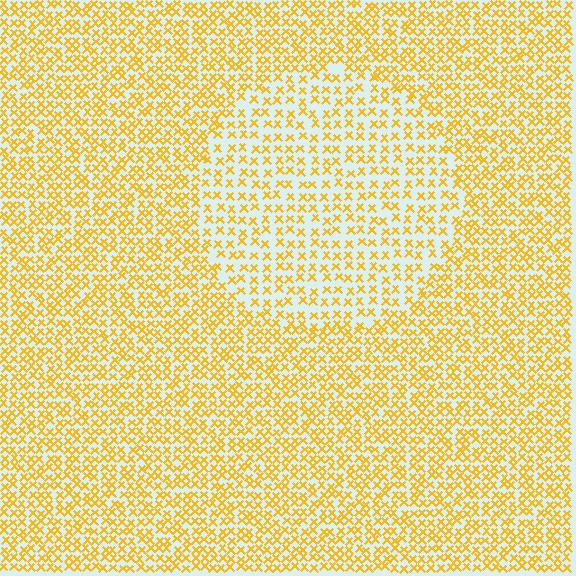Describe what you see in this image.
The image contains small yellow elements arranged at two different densities. A circle-shaped region is visible where the elements are less densely packed than the surrounding area.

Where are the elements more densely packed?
The elements are more densely packed outside the circle boundary.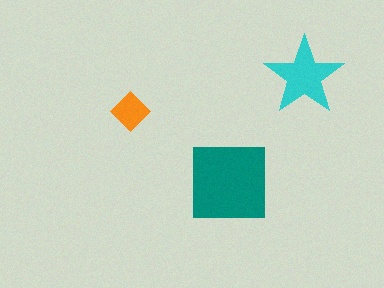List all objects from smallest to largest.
The orange diamond, the cyan star, the teal square.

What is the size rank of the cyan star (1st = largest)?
2nd.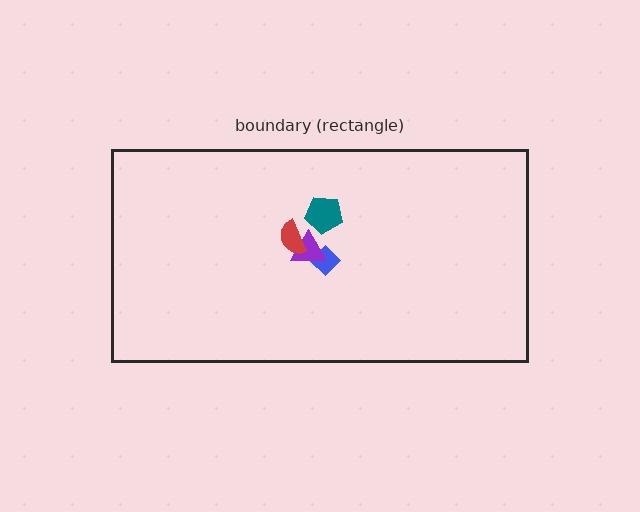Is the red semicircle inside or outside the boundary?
Inside.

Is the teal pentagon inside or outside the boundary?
Inside.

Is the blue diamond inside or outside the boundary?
Inside.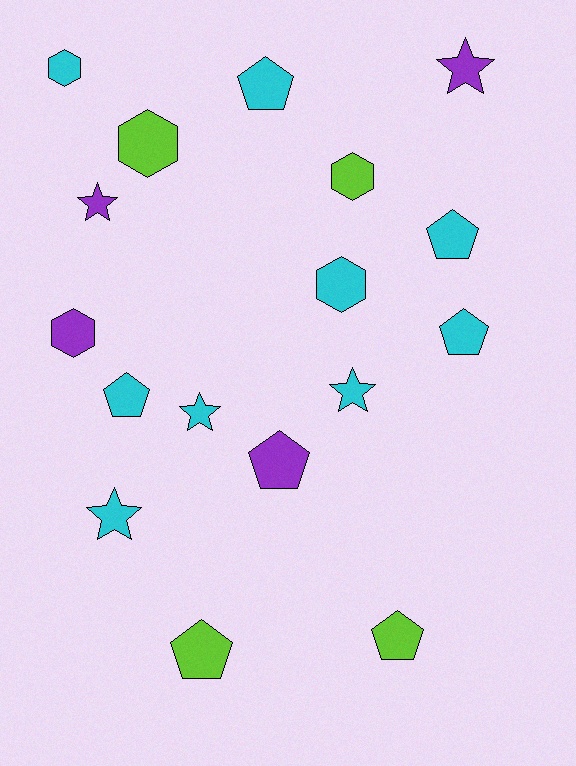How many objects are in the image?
There are 17 objects.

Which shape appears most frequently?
Pentagon, with 7 objects.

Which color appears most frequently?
Cyan, with 9 objects.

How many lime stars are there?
There are no lime stars.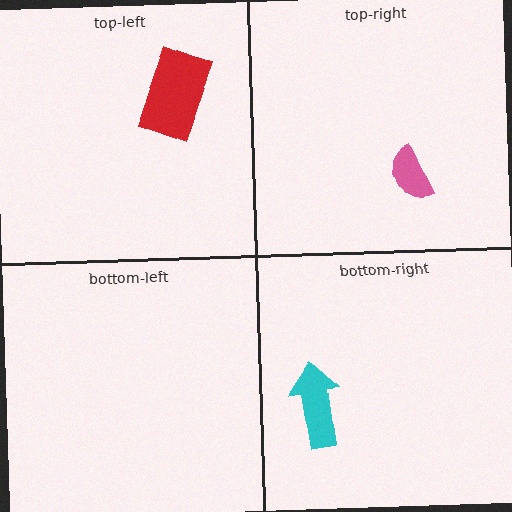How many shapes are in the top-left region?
1.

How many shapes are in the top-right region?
1.